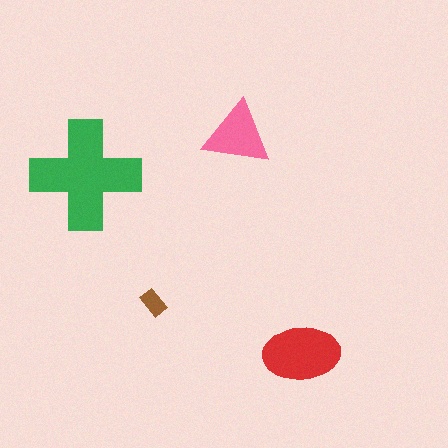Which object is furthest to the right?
The red ellipse is rightmost.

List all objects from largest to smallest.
The green cross, the red ellipse, the pink triangle, the brown rectangle.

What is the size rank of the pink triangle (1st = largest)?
3rd.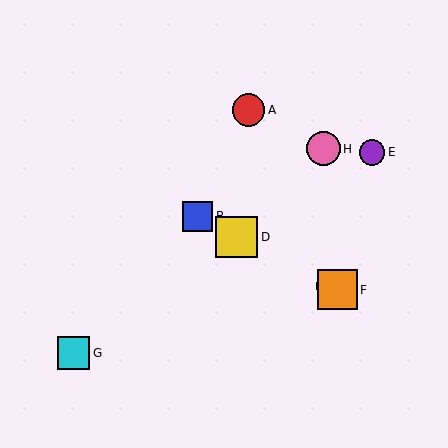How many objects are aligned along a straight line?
4 objects (B, C, D, F) are aligned along a straight line.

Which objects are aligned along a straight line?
Objects B, C, D, F are aligned along a straight line.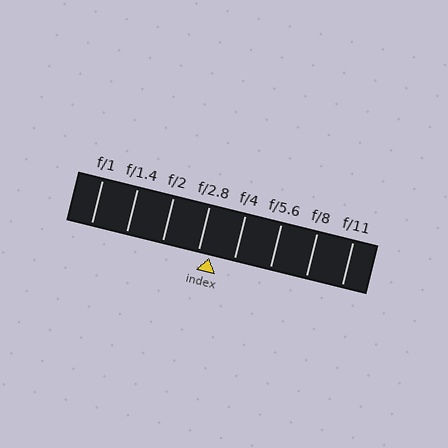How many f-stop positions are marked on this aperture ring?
There are 8 f-stop positions marked.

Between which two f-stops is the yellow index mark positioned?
The index mark is between f/2.8 and f/4.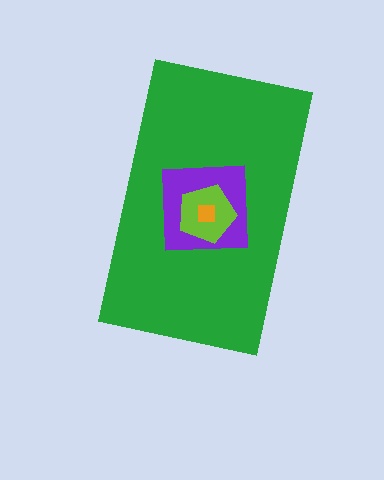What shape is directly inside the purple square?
The lime pentagon.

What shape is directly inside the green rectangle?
The purple square.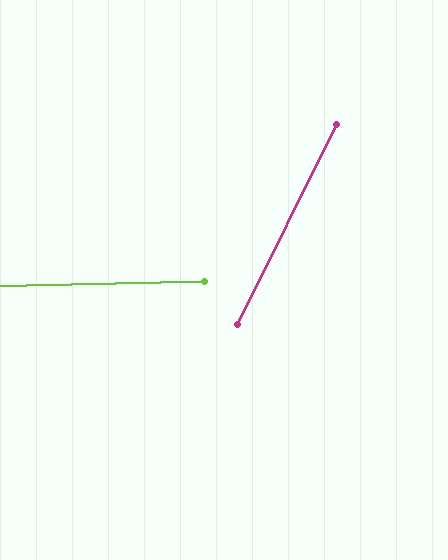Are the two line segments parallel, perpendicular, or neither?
Neither parallel nor perpendicular — they differ by about 63°.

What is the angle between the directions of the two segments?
Approximately 63 degrees.